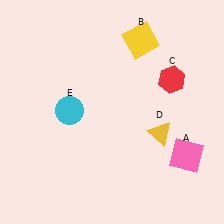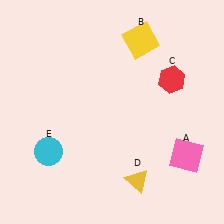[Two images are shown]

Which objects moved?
The objects that moved are: the yellow triangle (D), the cyan circle (E).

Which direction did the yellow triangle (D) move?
The yellow triangle (D) moved down.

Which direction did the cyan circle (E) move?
The cyan circle (E) moved down.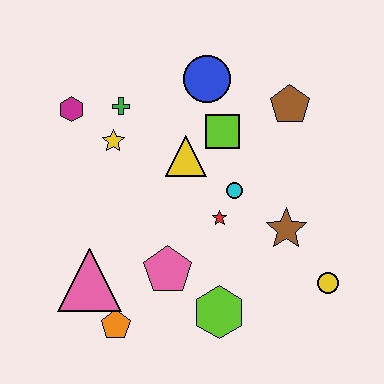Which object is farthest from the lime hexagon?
The magenta hexagon is farthest from the lime hexagon.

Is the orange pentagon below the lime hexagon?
Yes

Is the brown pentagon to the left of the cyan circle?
No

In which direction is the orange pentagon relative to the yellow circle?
The orange pentagon is to the left of the yellow circle.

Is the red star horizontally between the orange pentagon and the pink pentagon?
No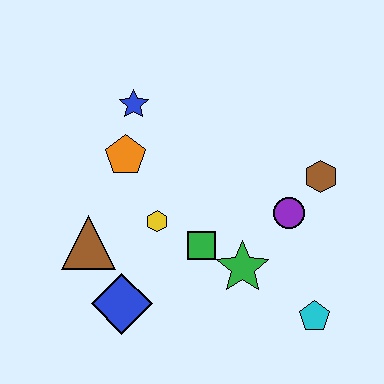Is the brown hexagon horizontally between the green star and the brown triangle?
No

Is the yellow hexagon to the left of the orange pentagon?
No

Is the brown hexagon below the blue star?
Yes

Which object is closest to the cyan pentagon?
The green star is closest to the cyan pentagon.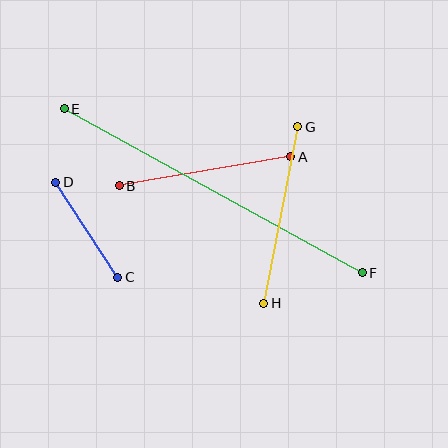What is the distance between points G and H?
The distance is approximately 180 pixels.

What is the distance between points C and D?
The distance is approximately 114 pixels.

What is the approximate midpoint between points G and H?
The midpoint is at approximately (281, 215) pixels.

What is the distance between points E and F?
The distance is approximately 340 pixels.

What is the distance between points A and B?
The distance is approximately 174 pixels.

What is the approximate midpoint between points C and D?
The midpoint is at approximately (87, 230) pixels.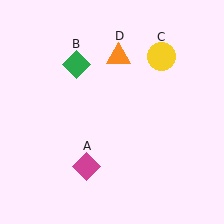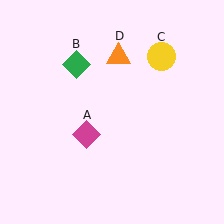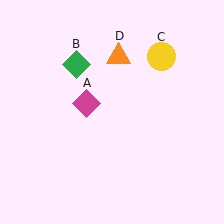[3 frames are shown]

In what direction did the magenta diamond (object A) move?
The magenta diamond (object A) moved up.